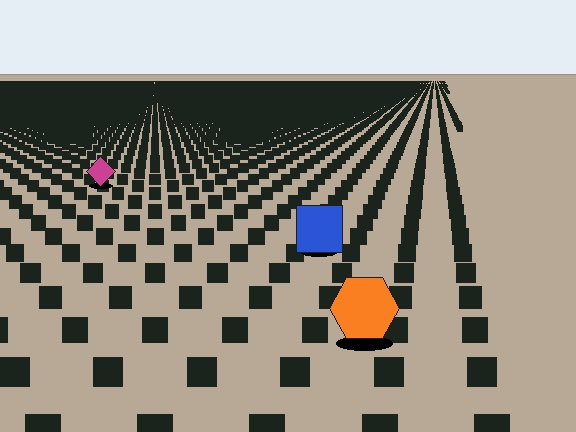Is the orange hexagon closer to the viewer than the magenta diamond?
Yes. The orange hexagon is closer — you can tell from the texture gradient: the ground texture is coarser near it.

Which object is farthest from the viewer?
The magenta diamond is farthest from the viewer. It appears smaller and the ground texture around it is denser.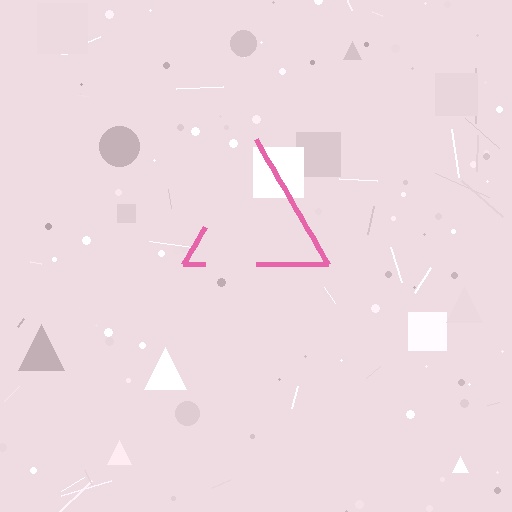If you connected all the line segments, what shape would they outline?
They would outline a triangle.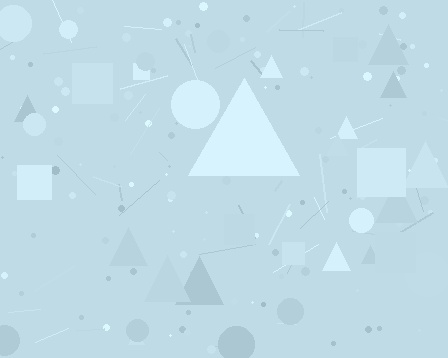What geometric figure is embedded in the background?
A triangle is embedded in the background.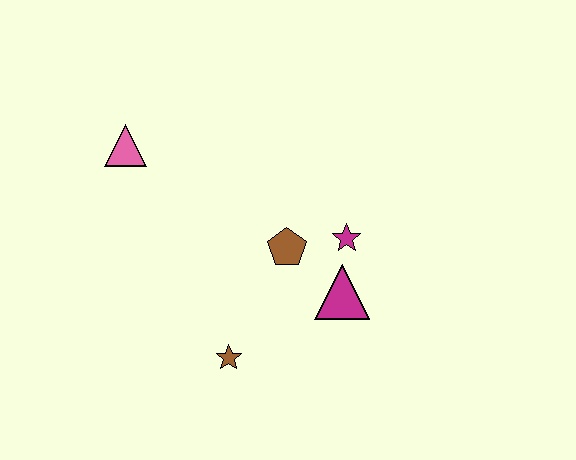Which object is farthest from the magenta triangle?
The pink triangle is farthest from the magenta triangle.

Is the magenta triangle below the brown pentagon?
Yes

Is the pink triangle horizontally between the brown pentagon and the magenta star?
No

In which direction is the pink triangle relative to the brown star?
The pink triangle is above the brown star.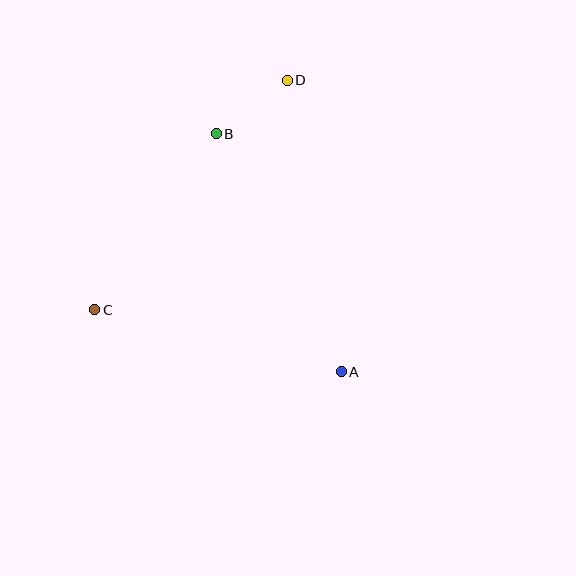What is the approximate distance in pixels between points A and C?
The distance between A and C is approximately 254 pixels.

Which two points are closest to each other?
Points B and D are closest to each other.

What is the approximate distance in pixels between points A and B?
The distance between A and B is approximately 269 pixels.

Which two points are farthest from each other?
Points C and D are farthest from each other.